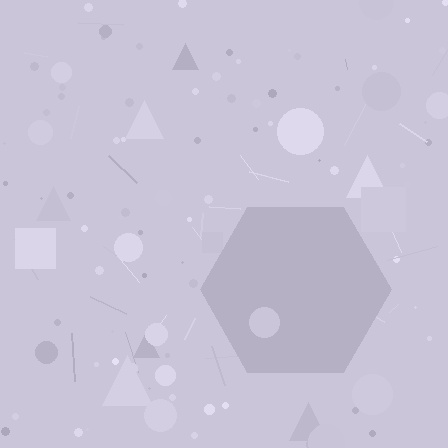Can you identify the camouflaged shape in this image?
The camouflaged shape is a hexagon.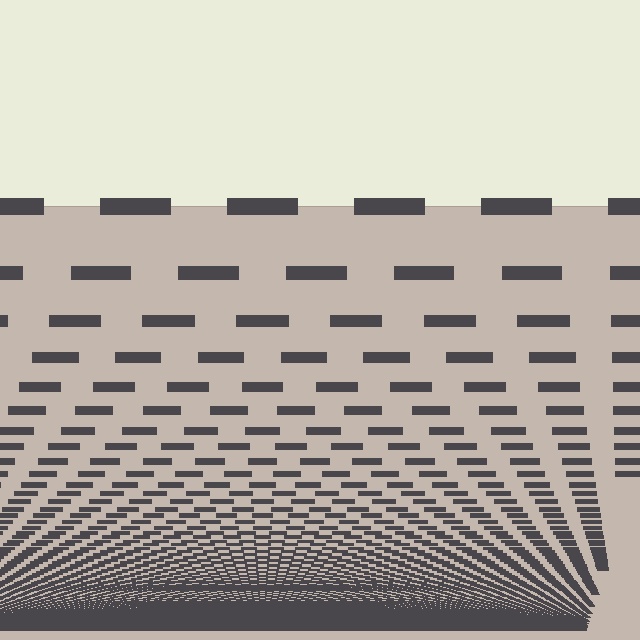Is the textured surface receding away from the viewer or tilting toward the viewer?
The surface appears to tilt toward the viewer. Texture elements get larger and sparser toward the top.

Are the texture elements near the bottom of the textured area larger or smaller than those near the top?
Smaller. The gradient is inverted — elements near the bottom are smaller and denser.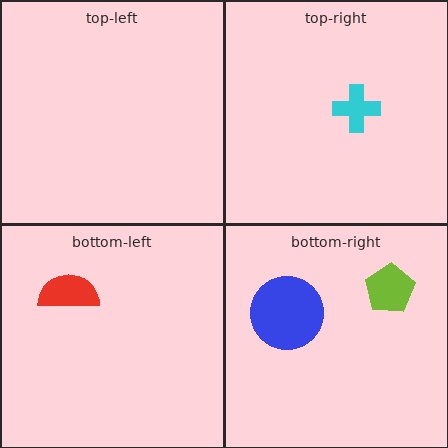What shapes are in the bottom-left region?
The red semicircle.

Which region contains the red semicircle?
The bottom-left region.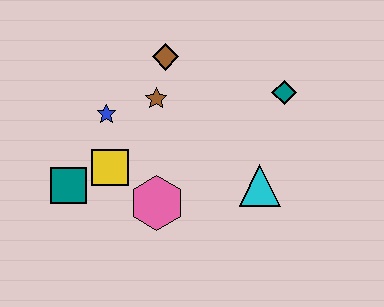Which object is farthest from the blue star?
The teal diamond is farthest from the blue star.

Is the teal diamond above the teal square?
Yes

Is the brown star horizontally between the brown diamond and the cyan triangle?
No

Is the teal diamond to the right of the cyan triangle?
Yes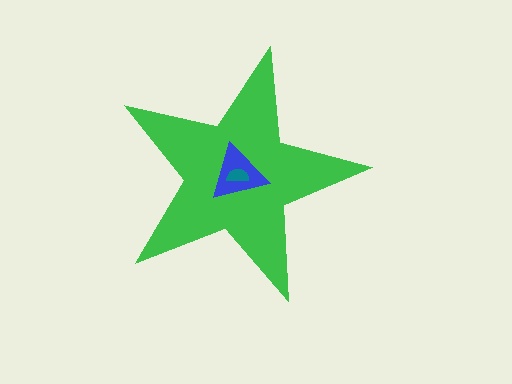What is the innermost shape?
The teal semicircle.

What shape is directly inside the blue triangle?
The teal semicircle.